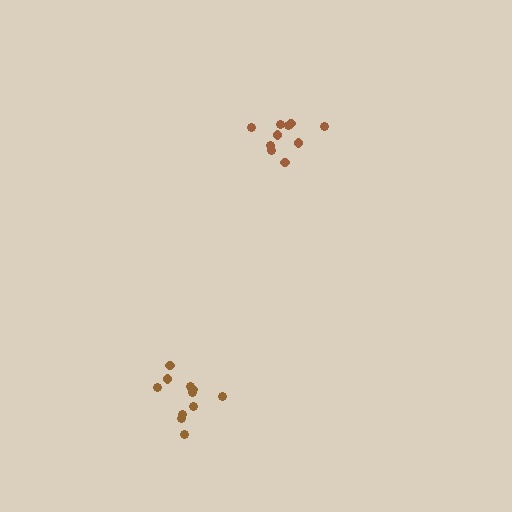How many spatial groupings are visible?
There are 2 spatial groupings.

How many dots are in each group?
Group 1: 11 dots, Group 2: 10 dots (21 total).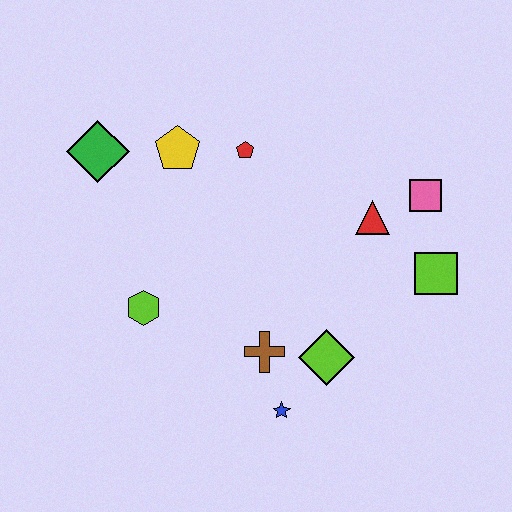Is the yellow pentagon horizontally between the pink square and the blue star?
No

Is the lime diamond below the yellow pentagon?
Yes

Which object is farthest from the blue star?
The green diamond is farthest from the blue star.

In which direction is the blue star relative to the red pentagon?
The blue star is below the red pentagon.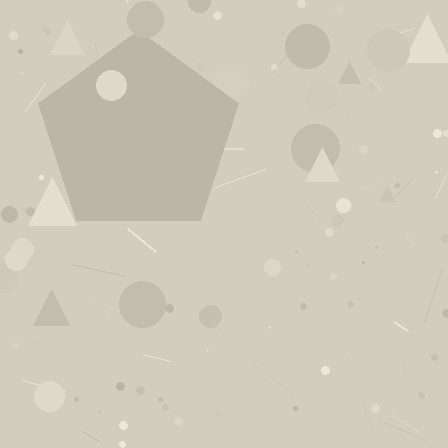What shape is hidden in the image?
A pentagon is hidden in the image.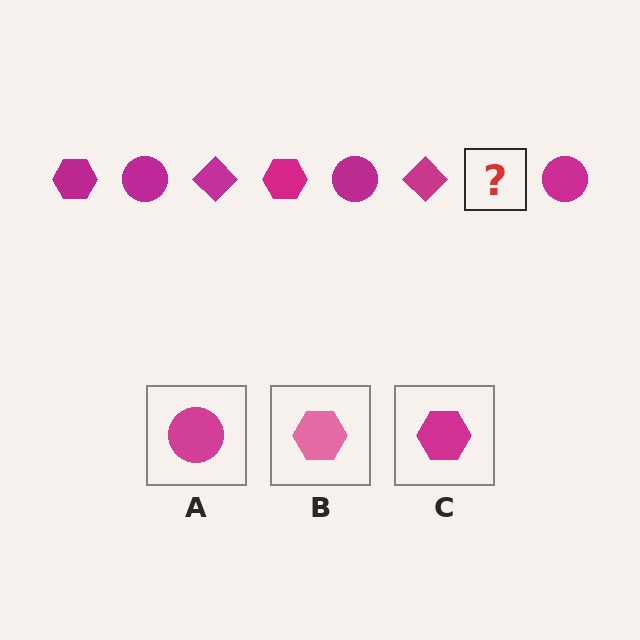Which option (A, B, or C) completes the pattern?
C.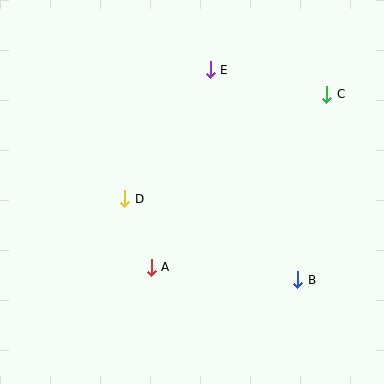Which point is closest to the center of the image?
Point D at (125, 199) is closest to the center.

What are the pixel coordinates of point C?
Point C is at (327, 94).